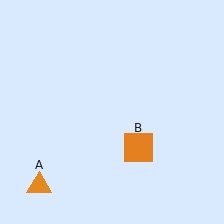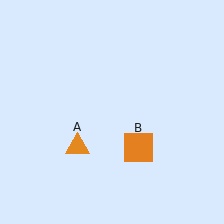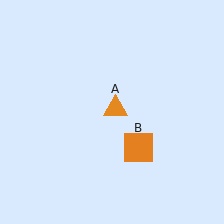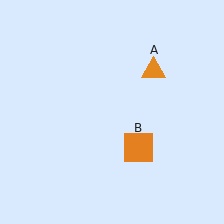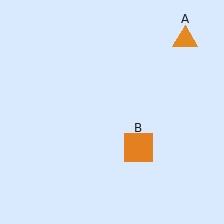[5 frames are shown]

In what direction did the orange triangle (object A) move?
The orange triangle (object A) moved up and to the right.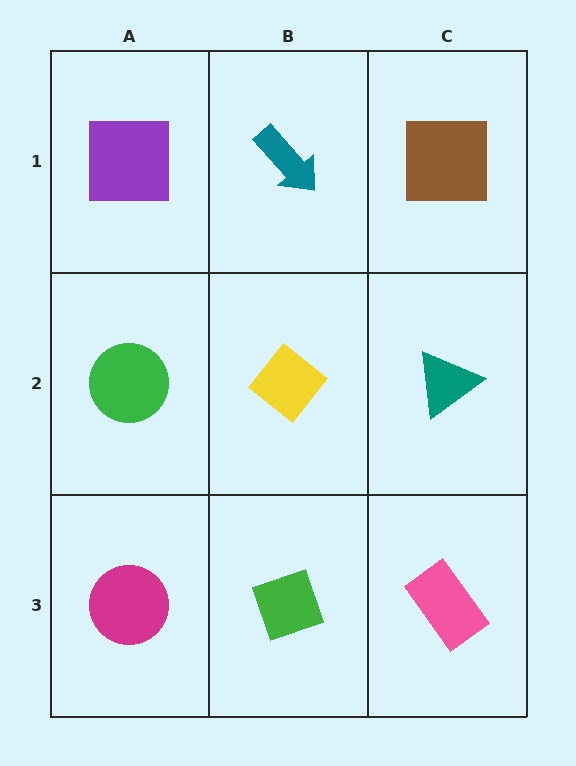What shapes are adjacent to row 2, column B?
A teal arrow (row 1, column B), a green diamond (row 3, column B), a green circle (row 2, column A), a teal triangle (row 2, column C).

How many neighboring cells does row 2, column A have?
3.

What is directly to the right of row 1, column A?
A teal arrow.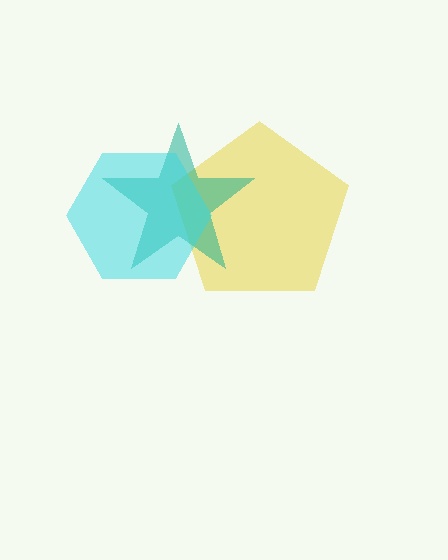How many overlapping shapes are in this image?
There are 3 overlapping shapes in the image.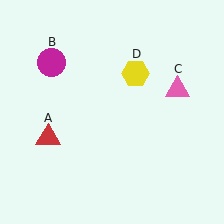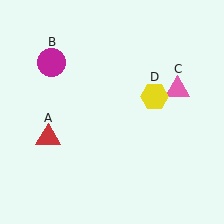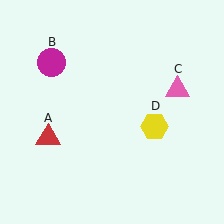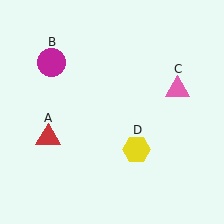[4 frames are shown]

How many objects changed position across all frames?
1 object changed position: yellow hexagon (object D).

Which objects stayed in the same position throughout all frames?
Red triangle (object A) and magenta circle (object B) and pink triangle (object C) remained stationary.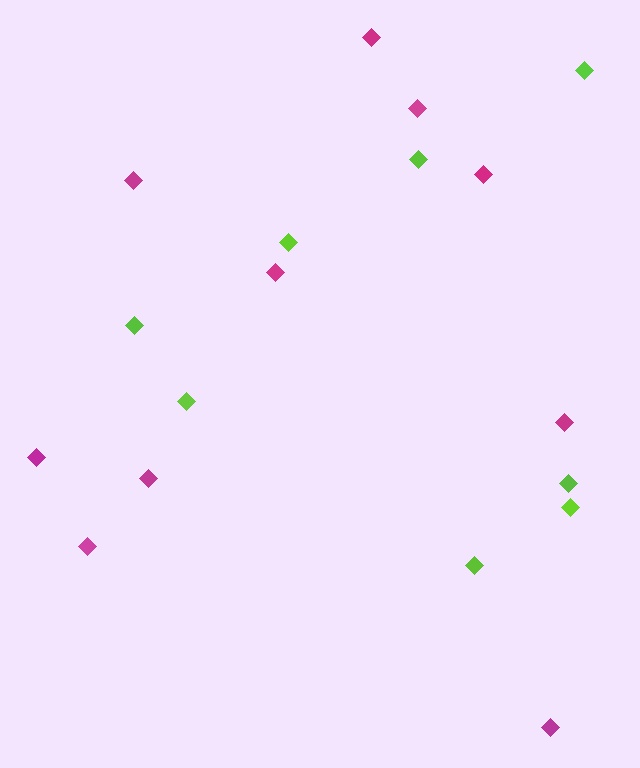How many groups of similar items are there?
There are 2 groups: one group of lime diamonds (8) and one group of magenta diamonds (10).